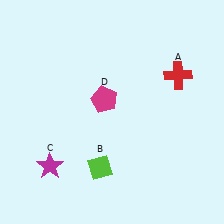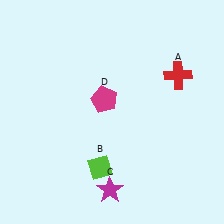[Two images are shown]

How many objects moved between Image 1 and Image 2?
1 object moved between the two images.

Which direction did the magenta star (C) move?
The magenta star (C) moved right.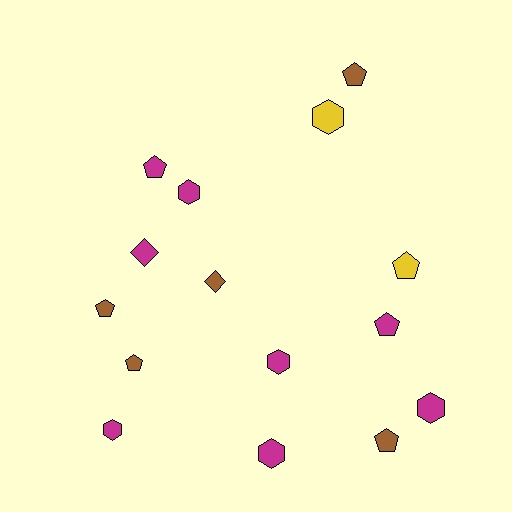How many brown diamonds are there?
There is 1 brown diamond.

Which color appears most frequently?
Magenta, with 8 objects.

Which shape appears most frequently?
Pentagon, with 7 objects.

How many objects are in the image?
There are 15 objects.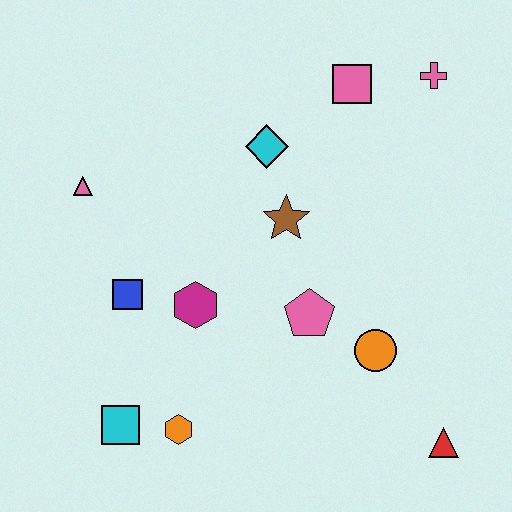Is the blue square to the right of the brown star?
No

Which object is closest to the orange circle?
The pink pentagon is closest to the orange circle.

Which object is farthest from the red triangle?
The pink triangle is farthest from the red triangle.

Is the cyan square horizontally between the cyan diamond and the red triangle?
No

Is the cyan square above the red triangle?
Yes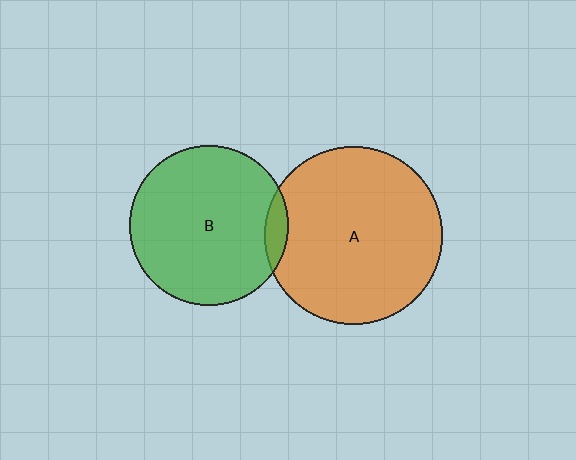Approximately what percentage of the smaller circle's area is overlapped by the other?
Approximately 5%.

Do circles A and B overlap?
Yes.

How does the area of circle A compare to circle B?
Approximately 1.3 times.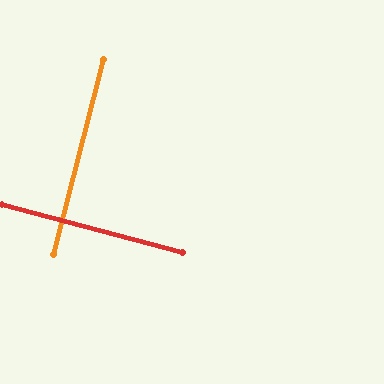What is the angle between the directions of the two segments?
Approximately 90 degrees.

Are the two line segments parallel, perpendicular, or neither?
Perpendicular — they meet at approximately 90°.